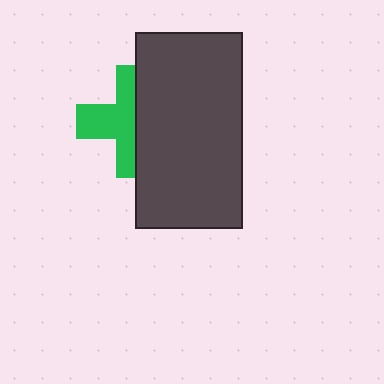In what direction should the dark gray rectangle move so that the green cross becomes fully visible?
The dark gray rectangle should move right. That is the shortest direction to clear the overlap and leave the green cross fully visible.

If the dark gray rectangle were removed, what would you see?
You would see the complete green cross.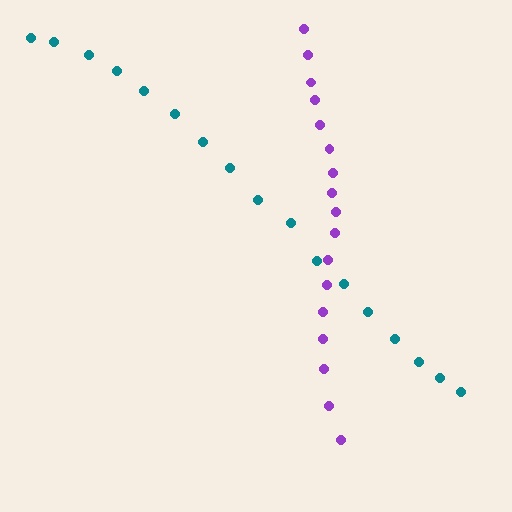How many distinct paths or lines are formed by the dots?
There are 2 distinct paths.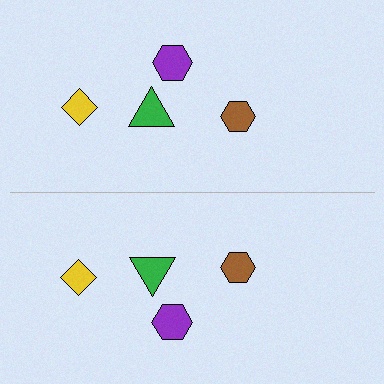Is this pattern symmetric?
Yes, this pattern has bilateral (reflection) symmetry.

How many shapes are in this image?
There are 8 shapes in this image.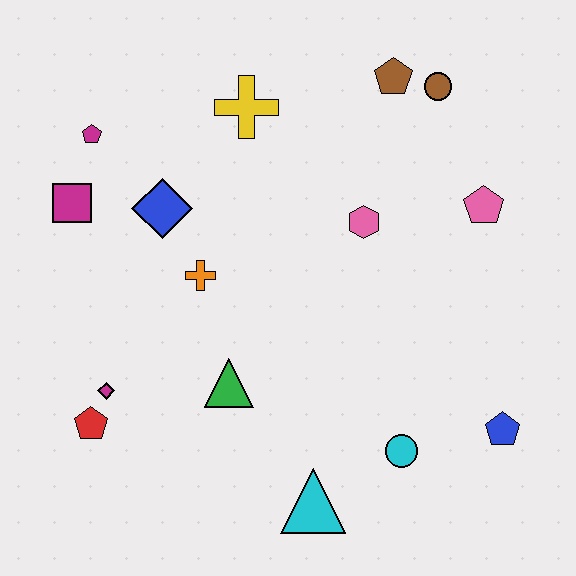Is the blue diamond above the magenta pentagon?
No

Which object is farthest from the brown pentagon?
The red pentagon is farthest from the brown pentagon.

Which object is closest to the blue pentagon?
The cyan circle is closest to the blue pentagon.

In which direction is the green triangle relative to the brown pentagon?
The green triangle is below the brown pentagon.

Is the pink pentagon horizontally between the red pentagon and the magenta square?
No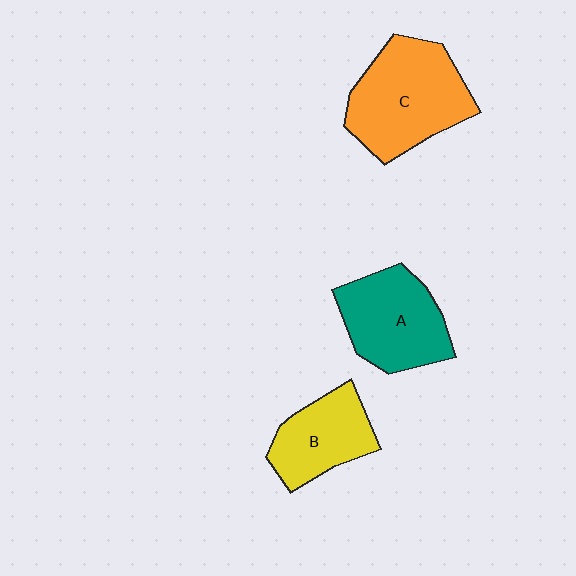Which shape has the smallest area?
Shape B (yellow).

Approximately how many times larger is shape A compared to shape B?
Approximately 1.3 times.